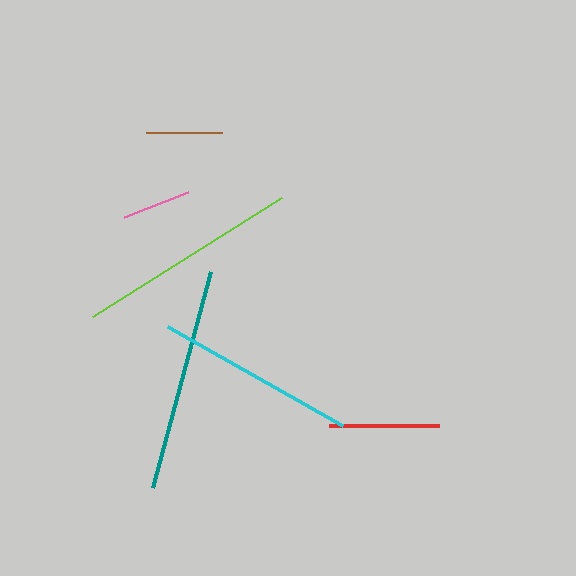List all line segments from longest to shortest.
From longest to shortest: lime, teal, cyan, red, brown, pink.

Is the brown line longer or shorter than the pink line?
The brown line is longer than the pink line.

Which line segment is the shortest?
The pink line is the shortest at approximately 70 pixels.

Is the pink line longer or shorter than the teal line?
The teal line is longer than the pink line.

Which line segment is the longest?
The lime line is the longest at approximately 224 pixels.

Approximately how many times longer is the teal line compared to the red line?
The teal line is approximately 2.0 times the length of the red line.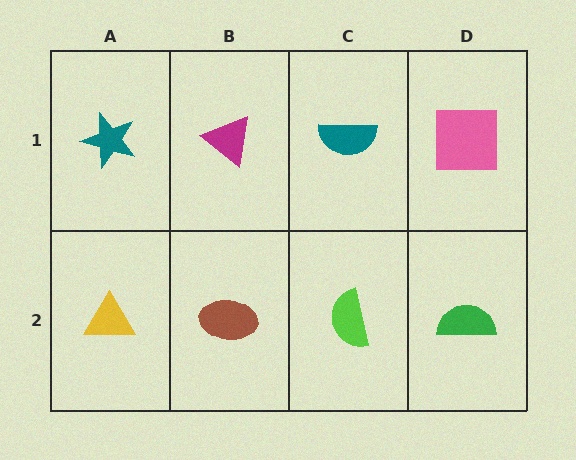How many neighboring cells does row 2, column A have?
2.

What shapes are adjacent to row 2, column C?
A teal semicircle (row 1, column C), a brown ellipse (row 2, column B), a green semicircle (row 2, column D).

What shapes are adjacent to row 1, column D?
A green semicircle (row 2, column D), a teal semicircle (row 1, column C).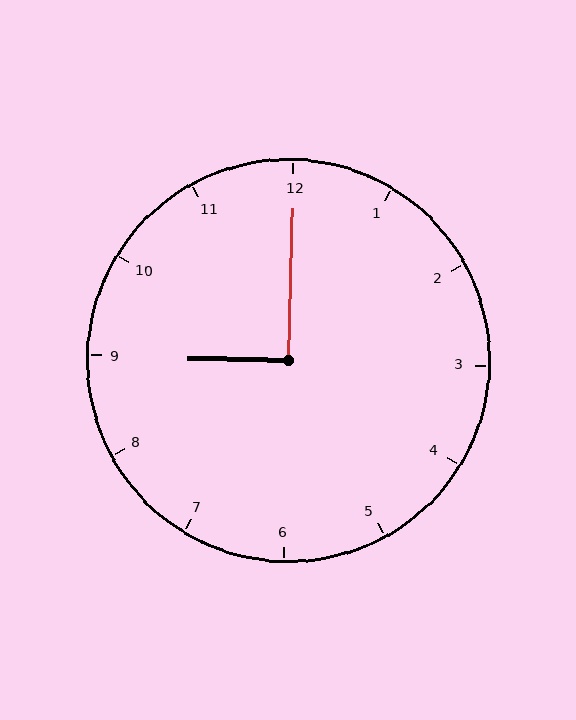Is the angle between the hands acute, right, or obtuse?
It is right.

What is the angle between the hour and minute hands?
Approximately 90 degrees.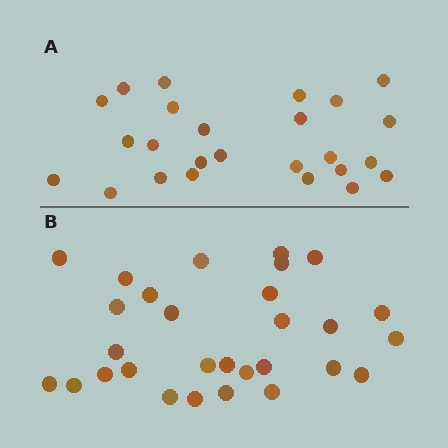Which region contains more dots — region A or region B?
Region B (the bottom region) has more dots.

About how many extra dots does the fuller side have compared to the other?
Region B has about 4 more dots than region A.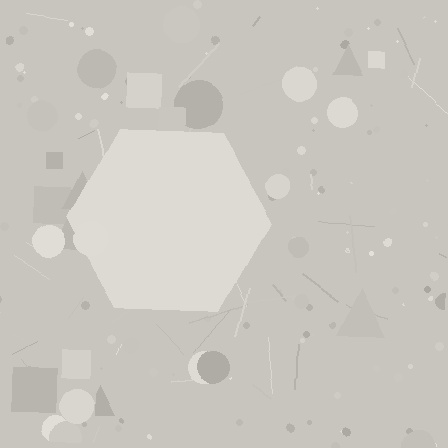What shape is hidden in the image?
A hexagon is hidden in the image.